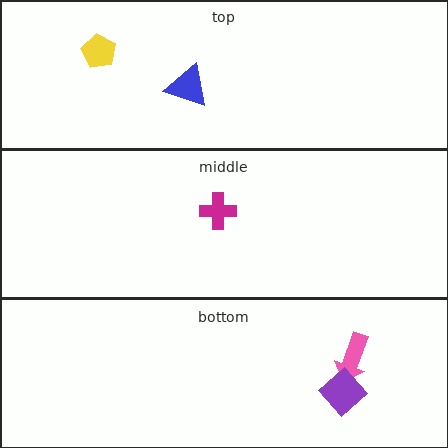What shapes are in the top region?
The yellow pentagon, the blue triangle.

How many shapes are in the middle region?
1.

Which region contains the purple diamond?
The bottom region.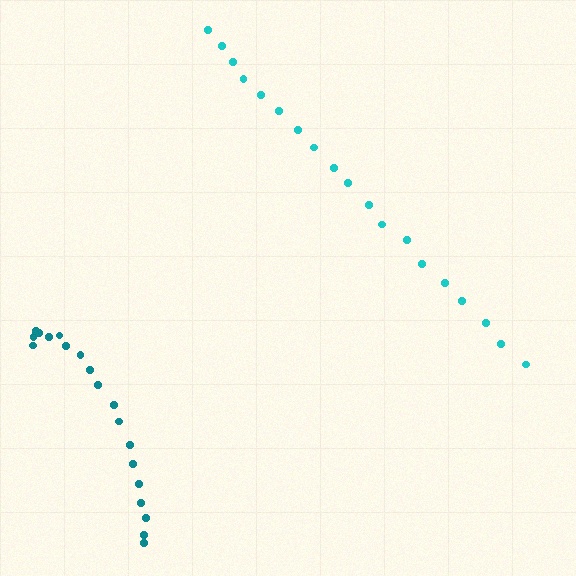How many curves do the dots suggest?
There are 2 distinct paths.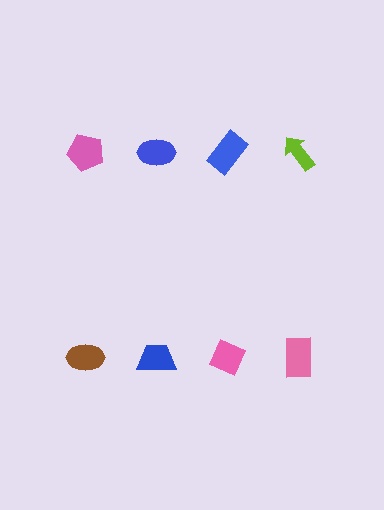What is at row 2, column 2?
A blue trapezoid.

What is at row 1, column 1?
A pink pentagon.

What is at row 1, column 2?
A blue ellipse.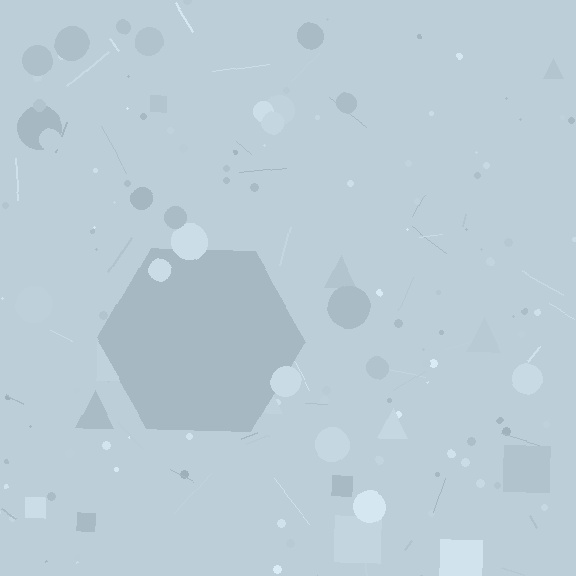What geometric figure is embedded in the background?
A hexagon is embedded in the background.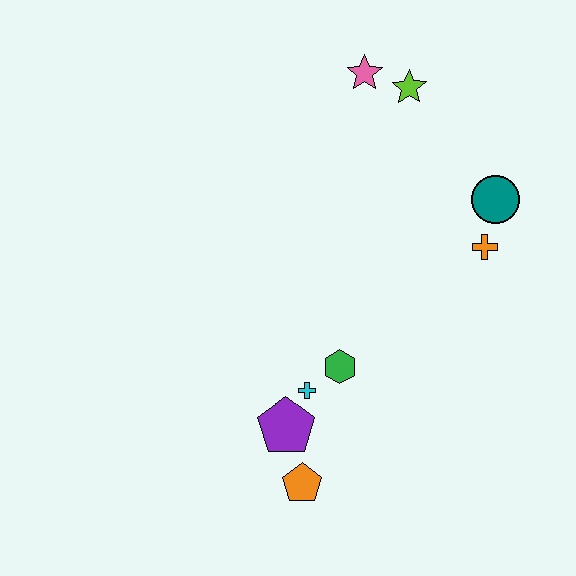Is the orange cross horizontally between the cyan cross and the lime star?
No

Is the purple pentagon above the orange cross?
No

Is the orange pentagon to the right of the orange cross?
No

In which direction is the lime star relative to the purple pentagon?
The lime star is above the purple pentagon.